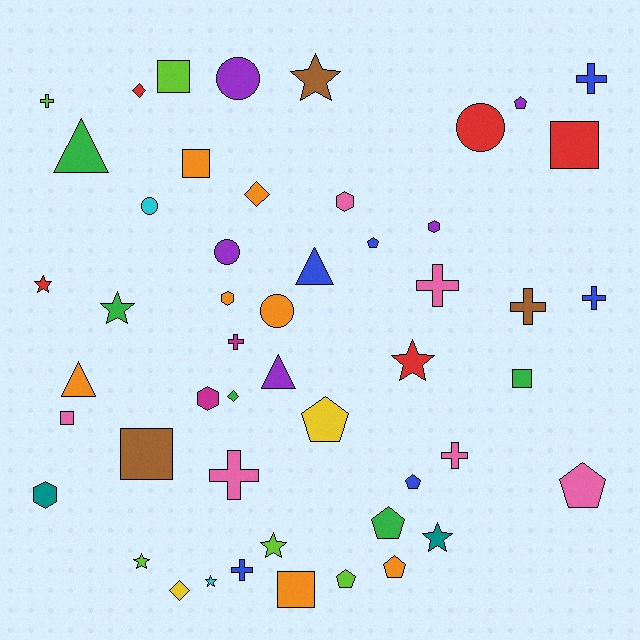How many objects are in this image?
There are 50 objects.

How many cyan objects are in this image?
There are 2 cyan objects.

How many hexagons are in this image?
There are 5 hexagons.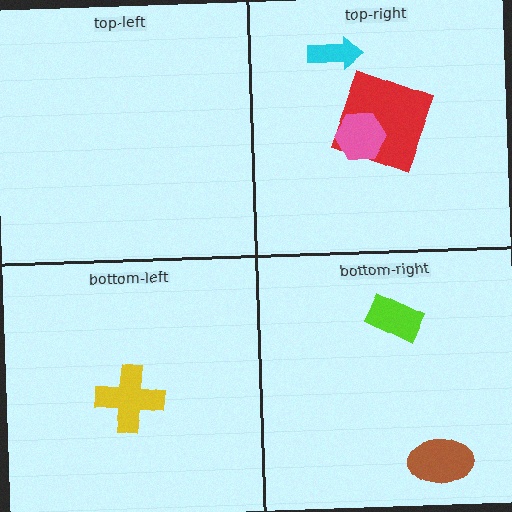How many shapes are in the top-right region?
3.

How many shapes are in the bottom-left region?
1.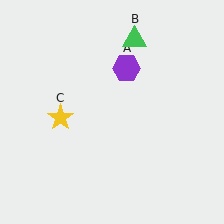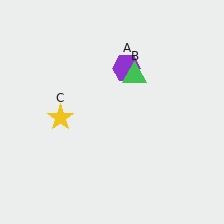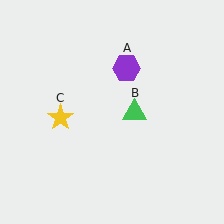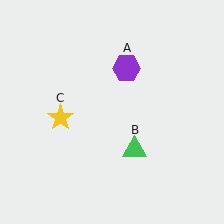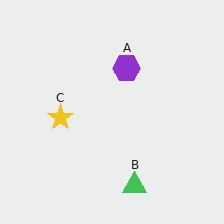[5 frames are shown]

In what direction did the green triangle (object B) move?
The green triangle (object B) moved down.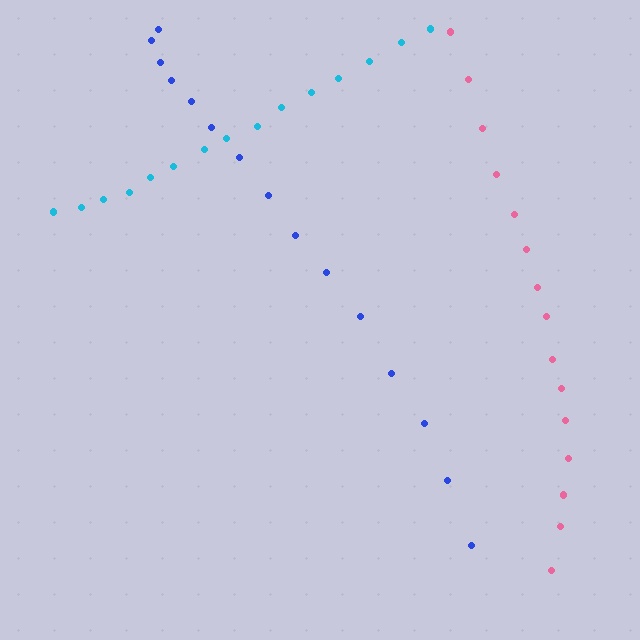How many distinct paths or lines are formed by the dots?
There are 3 distinct paths.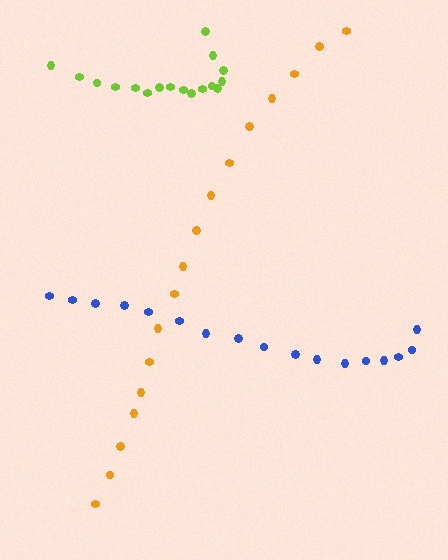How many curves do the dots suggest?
There are 3 distinct paths.